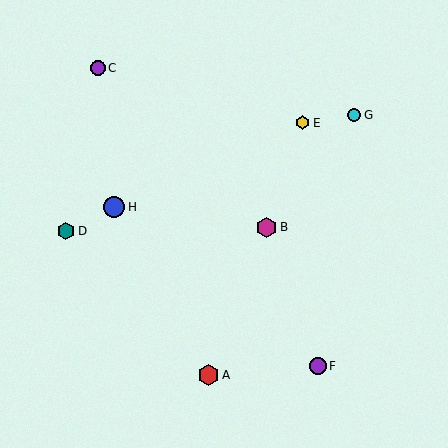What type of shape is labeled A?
Shape A is a red hexagon.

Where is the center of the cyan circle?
The center of the cyan circle is at (354, 115).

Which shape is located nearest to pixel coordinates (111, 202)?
The blue circle (labeled H) at (114, 207) is nearest to that location.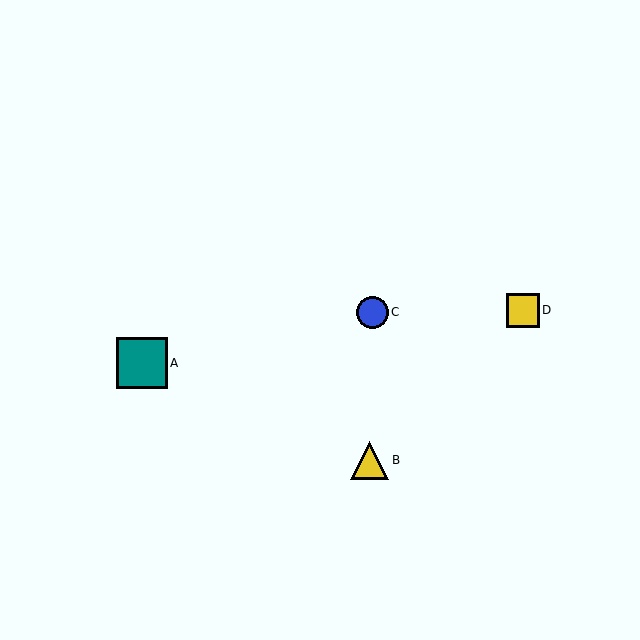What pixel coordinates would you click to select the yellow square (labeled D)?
Click at (523, 310) to select the yellow square D.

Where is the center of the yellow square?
The center of the yellow square is at (523, 310).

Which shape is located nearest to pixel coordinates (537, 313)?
The yellow square (labeled D) at (523, 310) is nearest to that location.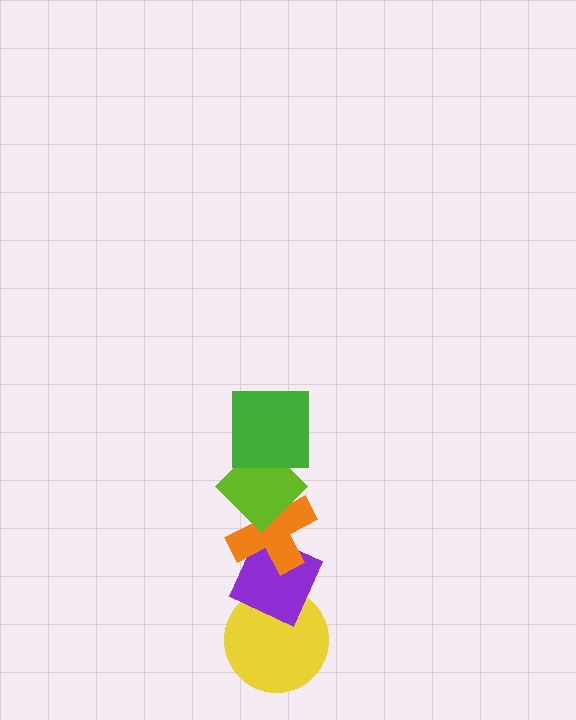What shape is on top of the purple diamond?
The orange cross is on top of the purple diamond.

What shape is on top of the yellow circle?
The purple diamond is on top of the yellow circle.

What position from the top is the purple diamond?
The purple diamond is 4th from the top.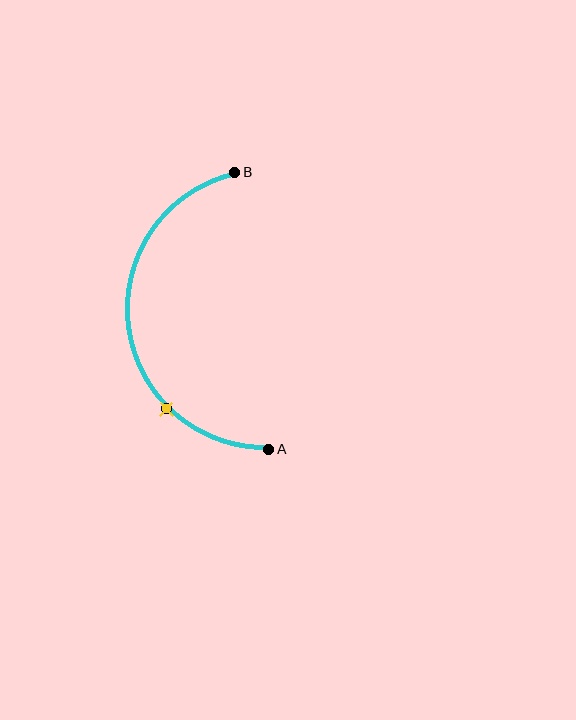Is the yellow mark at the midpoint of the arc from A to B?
No. The yellow mark lies on the arc but is closer to endpoint A. The arc midpoint would be at the point on the curve equidistant along the arc from both A and B.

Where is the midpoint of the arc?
The arc midpoint is the point on the curve farthest from the straight line joining A and B. It sits to the left of that line.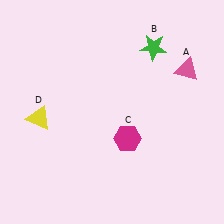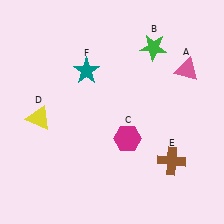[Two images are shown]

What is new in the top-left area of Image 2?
A teal star (F) was added in the top-left area of Image 2.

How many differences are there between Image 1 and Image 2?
There are 2 differences between the two images.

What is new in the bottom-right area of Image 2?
A brown cross (E) was added in the bottom-right area of Image 2.